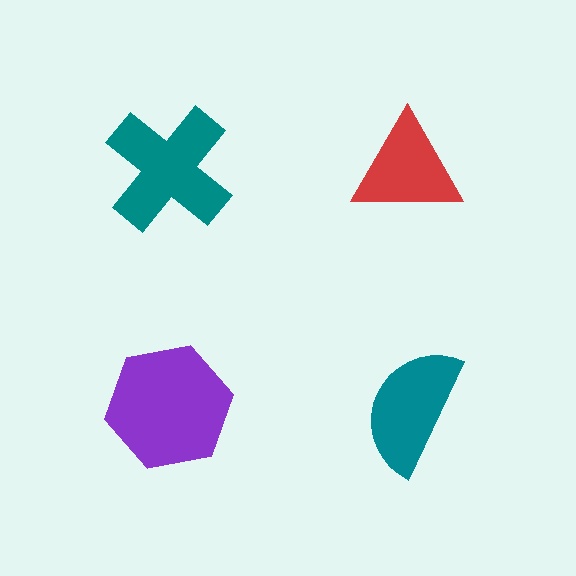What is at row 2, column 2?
A teal semicircle.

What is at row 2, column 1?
A purple hexagon.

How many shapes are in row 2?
2 shapes.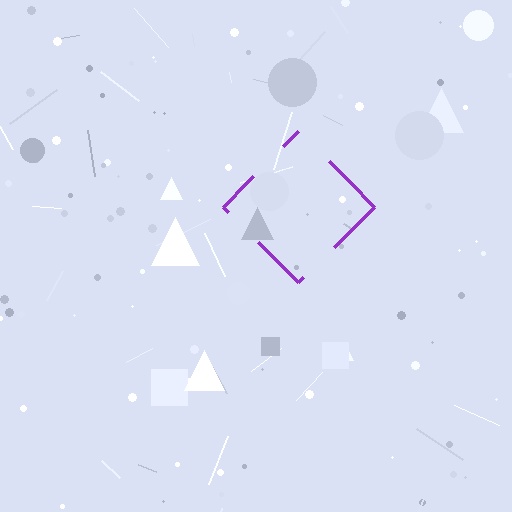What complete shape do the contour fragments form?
The contour fragments form a diamond.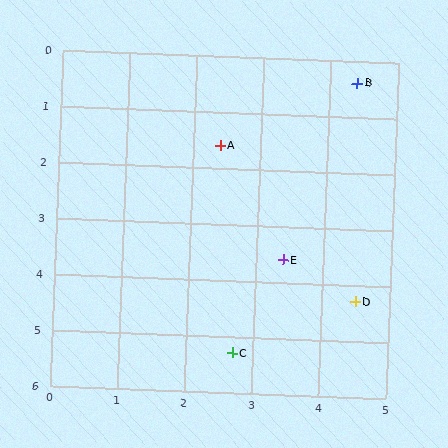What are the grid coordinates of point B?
Point B is at approximately (4.4, 0.4).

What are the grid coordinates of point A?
Point A is at approximately (2.4, 1.6).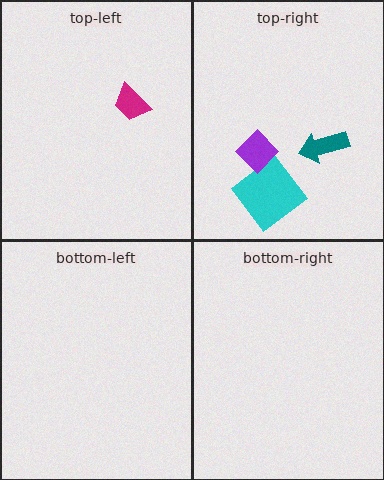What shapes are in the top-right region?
The cyan diamond, the teal arrow, the purple diamond.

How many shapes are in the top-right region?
3.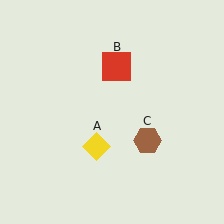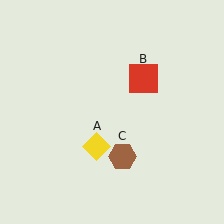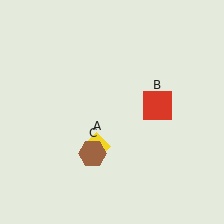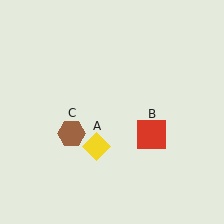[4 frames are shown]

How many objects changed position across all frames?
2 objects changed position: red square (object B), brown hexagon (object C).